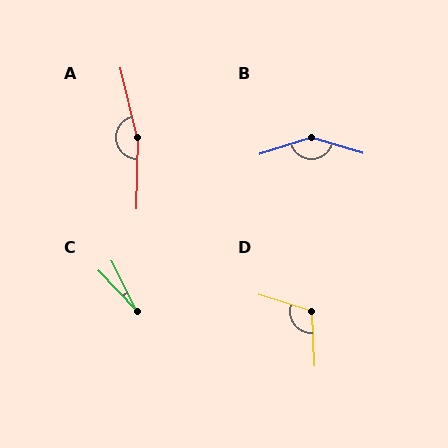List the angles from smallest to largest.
C (17°), D (110°), B (145°), A (166°).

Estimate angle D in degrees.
Approximately 110 degrees.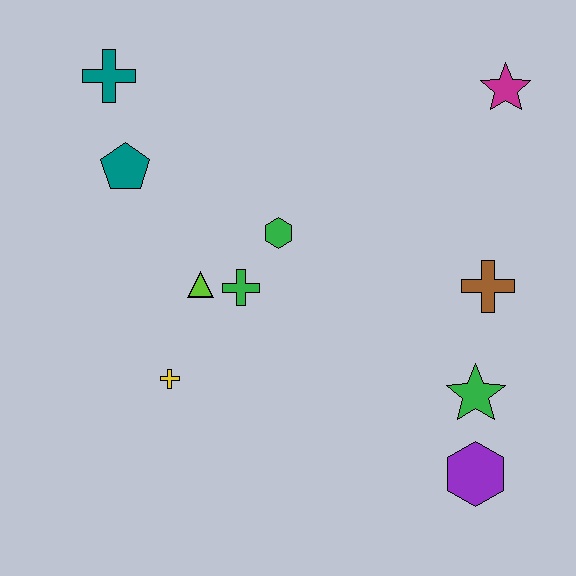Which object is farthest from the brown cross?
The teal cross is farthest from the brown cross.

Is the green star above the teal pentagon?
No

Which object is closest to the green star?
The purple hexagon is closest to the green star.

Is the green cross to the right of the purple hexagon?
No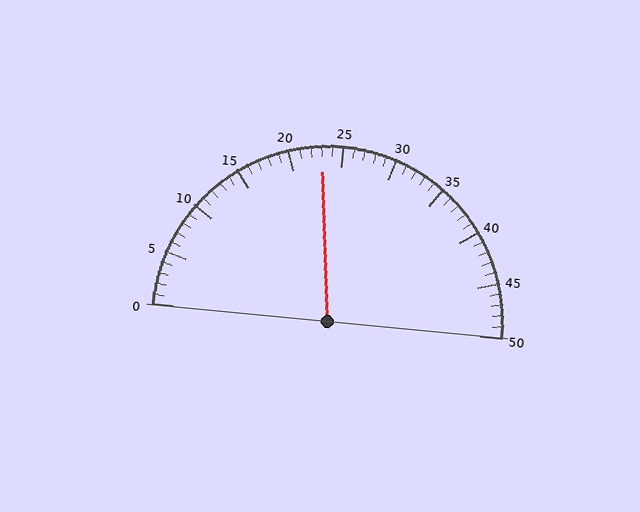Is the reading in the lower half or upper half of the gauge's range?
The reading is in the lower half of the range (0 to 50).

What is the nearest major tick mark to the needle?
The nearest major tick mark is 25.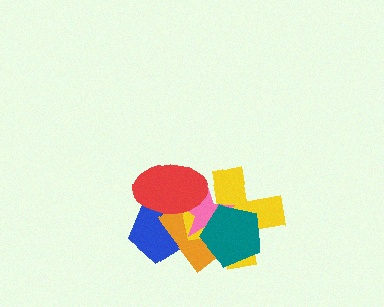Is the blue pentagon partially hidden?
Yes, it is partially covered by another shape.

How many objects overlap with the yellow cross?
4 objects overlap with the yellow cross.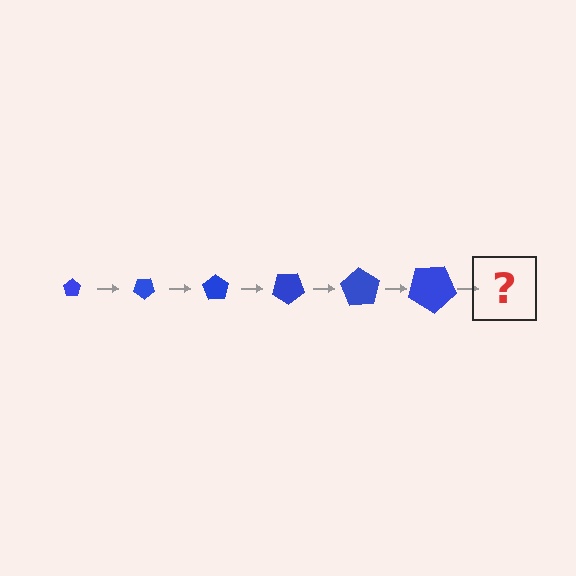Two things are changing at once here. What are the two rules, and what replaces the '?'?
The two rules are that the pentagon grows larger each step and it rotates 35 degrees each step. The '?' should be a pentagon, larger than the previous one and rotated 210 degrees from the start.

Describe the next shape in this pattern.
It should be a pentagon, larger than the previous one and rotated 210 degrees from the start.